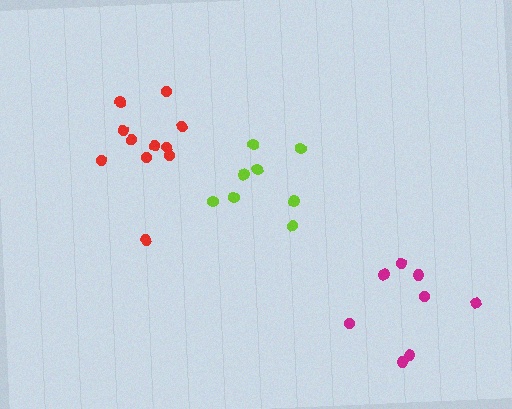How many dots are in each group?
Group 1: 11 dots, Group 2: 8 dots, Group 3: 8 dots (27 total).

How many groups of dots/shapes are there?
There are 3 groups.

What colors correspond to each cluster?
The clusters are colored: red, lime, magenta.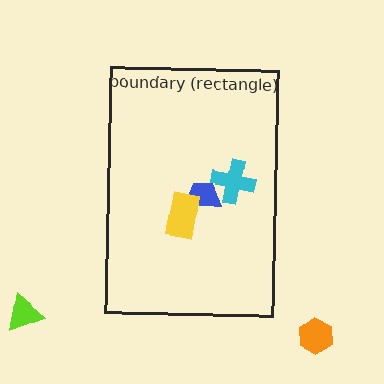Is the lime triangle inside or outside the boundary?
Outside.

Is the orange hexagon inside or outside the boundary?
Outside.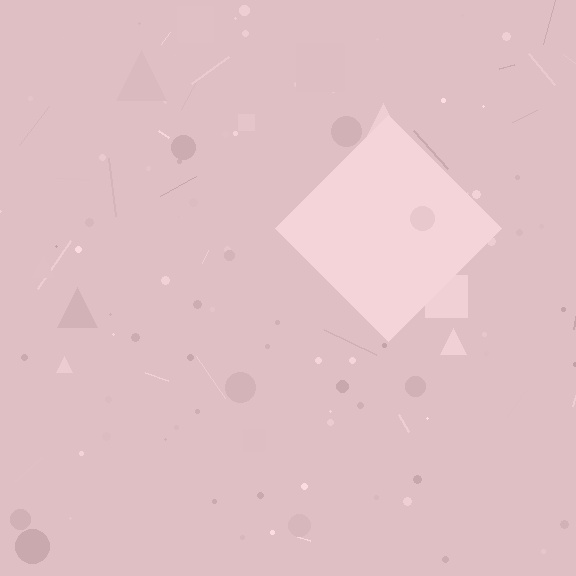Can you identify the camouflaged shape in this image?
The camouflaged shape is a diamond.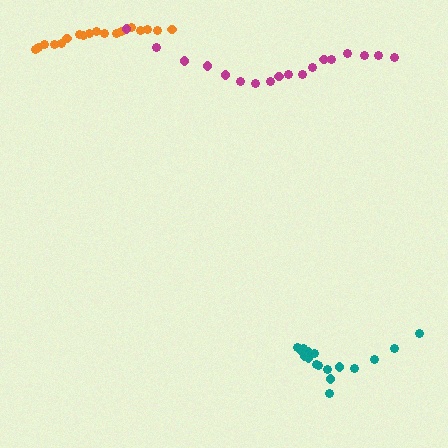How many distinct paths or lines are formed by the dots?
There are 3 distinct paths.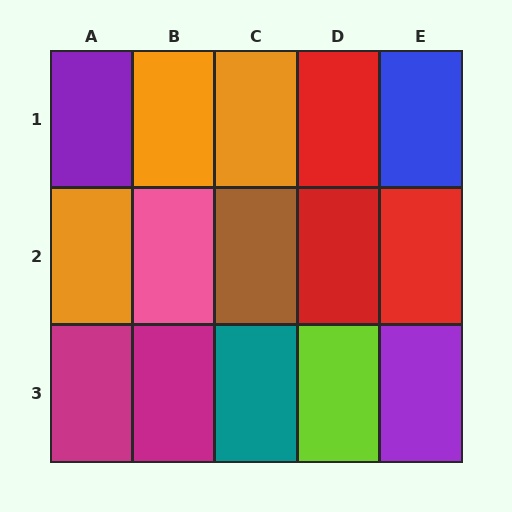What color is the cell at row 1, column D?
Red.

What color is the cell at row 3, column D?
Lime.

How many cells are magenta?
2 cells are magenta.